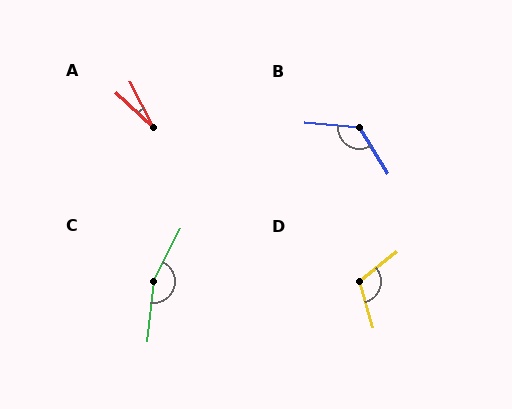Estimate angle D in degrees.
Approximately 114 degrees.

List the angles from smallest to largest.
A (21°), D (114°), B (126°), C (160°).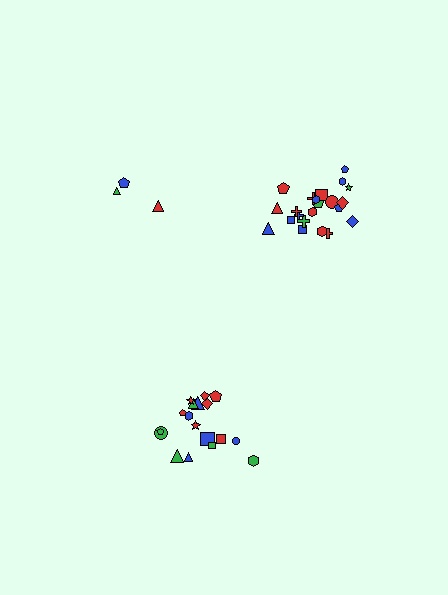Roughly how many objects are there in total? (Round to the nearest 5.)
Roughly 45 objects in total.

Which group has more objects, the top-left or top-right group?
The top-right group.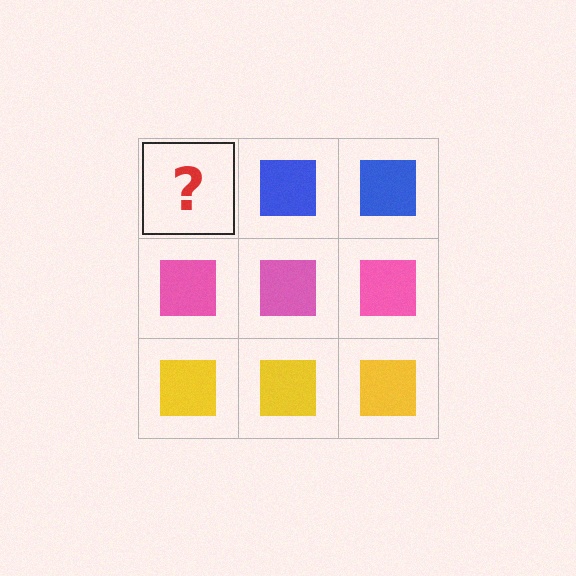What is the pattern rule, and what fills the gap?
The rule is that each row has a consistent color. The gap should be filled with a blue square.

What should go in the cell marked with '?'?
The missing cell should contain a blue square.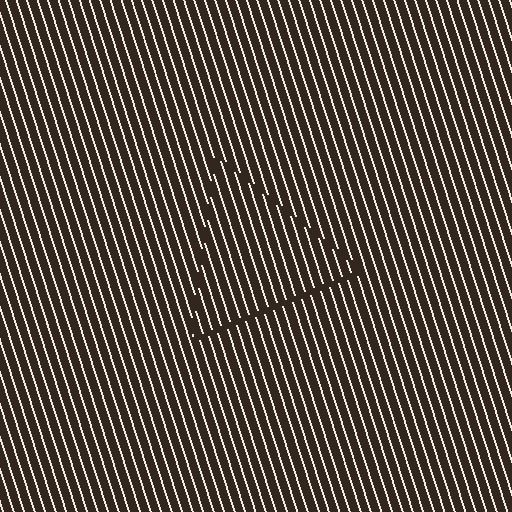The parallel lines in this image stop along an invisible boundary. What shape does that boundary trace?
An illusory triangle. The interior of the shape contains the same grating, shifted by half a period — the contour is defined by the phase discontinuity where line-ends from the inner and outer gratings abut.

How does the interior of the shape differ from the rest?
The interior of the shape contains the same grating, shifted by half a period — the contour is defined by the phase discontinuity where line-ends from the inner and outer gratings abut.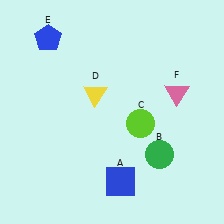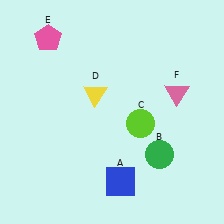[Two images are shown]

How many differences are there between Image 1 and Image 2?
There is 1 difference between the two images.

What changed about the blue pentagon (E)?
In Image 1, E is blue. In Image 2, it changed to pink.